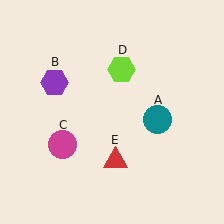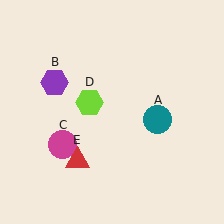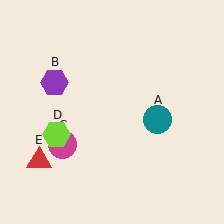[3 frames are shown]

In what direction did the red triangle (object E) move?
The red triangle (object E) moved left.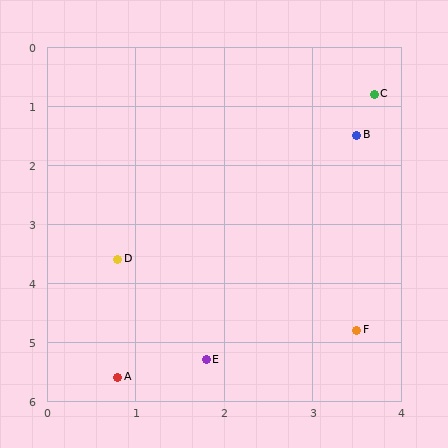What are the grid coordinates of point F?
Point F is at approximately (3.5, 4.8).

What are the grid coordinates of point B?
Point B is at approximately (3.5, 1.5).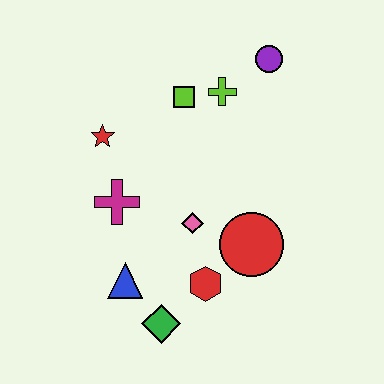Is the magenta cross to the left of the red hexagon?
Yes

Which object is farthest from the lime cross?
The green diamond is farthest from the lime cross.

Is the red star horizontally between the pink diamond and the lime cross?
No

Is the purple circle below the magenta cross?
No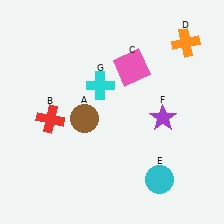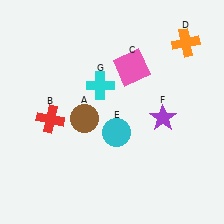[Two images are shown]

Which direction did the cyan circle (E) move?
The cyan circle (E) moved up.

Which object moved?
The cyan circle (E) moved up.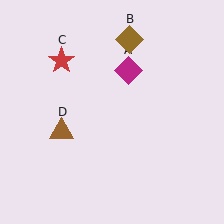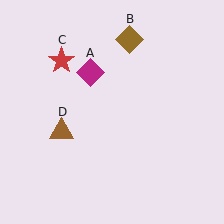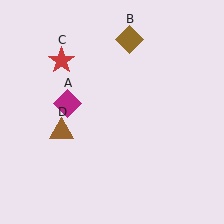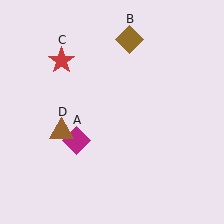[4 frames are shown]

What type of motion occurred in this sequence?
The magenta diamond (object A) rotated counterclockwise around the center of the scene.